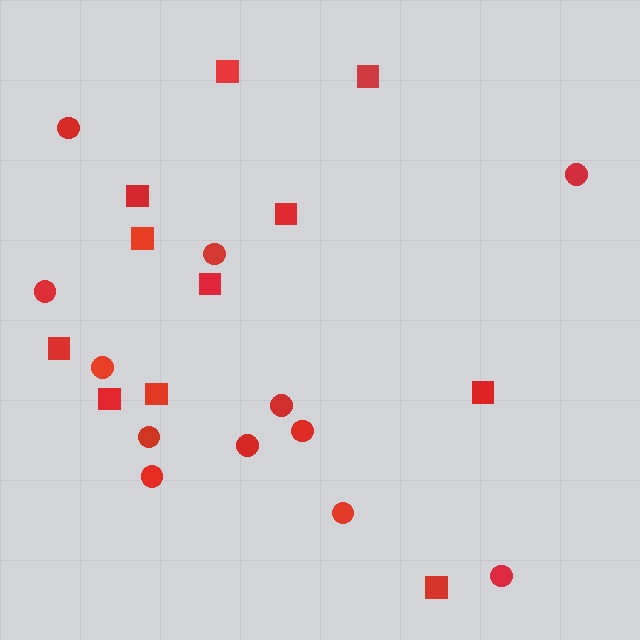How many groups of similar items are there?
There are 2 groups: one group of circles (12) and one group of squares (11).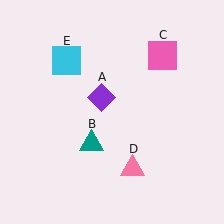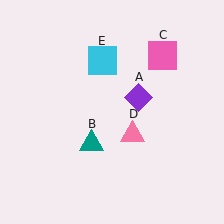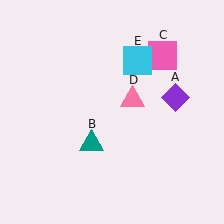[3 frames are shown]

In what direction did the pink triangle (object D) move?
The pink triangle (object D) moved up.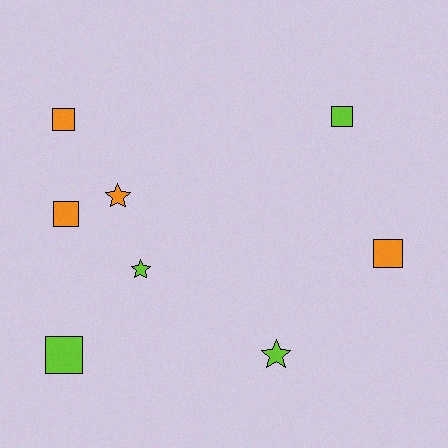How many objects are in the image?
There are 8 objects.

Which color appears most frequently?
Orange, with 4 objects.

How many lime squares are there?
There are 2 lime squares.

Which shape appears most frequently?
Square, with 5 objects.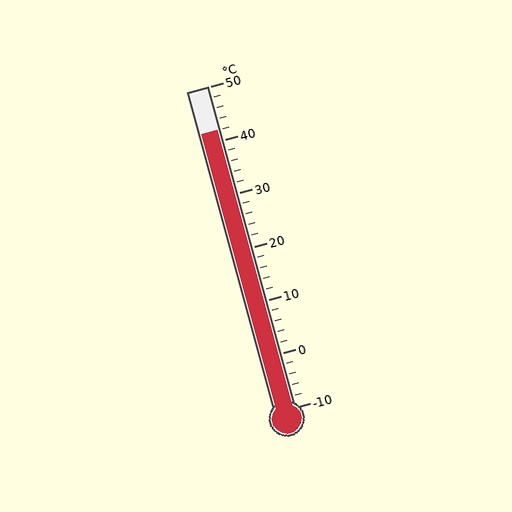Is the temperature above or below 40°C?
The temperature is above 40°C.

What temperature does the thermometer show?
The thermometer shows approximately 42°C.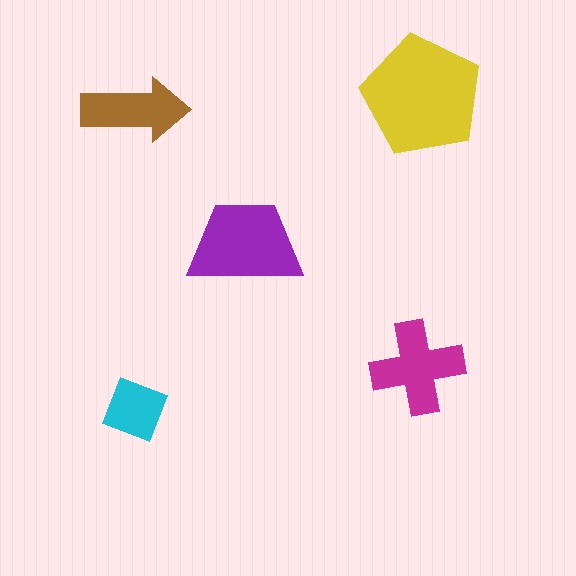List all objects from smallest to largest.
The cyan diamond, the brown arrow, the magenta cross, the purple trapezoid, the yellow pentagon.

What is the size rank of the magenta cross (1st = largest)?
3rd.